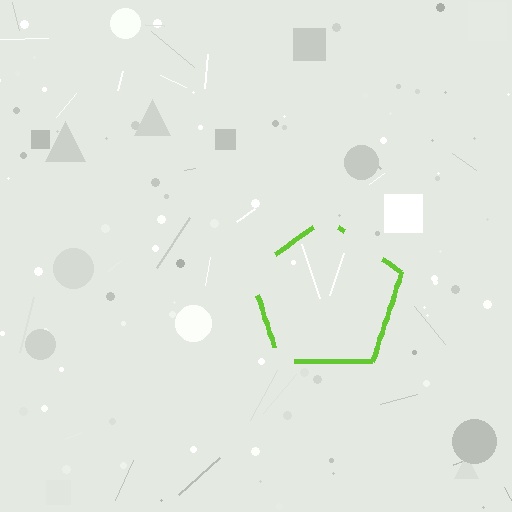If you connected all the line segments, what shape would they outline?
They would outline a pentagon.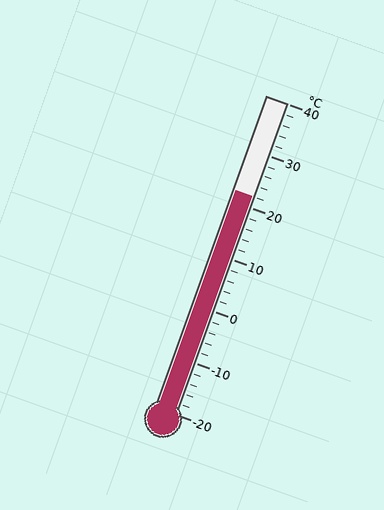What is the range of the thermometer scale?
The thermometer scale ranges from -20°C to 40°C.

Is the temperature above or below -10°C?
The temperature is above -10°C.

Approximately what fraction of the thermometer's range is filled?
The thermometer is filled to approximately 70% of its range.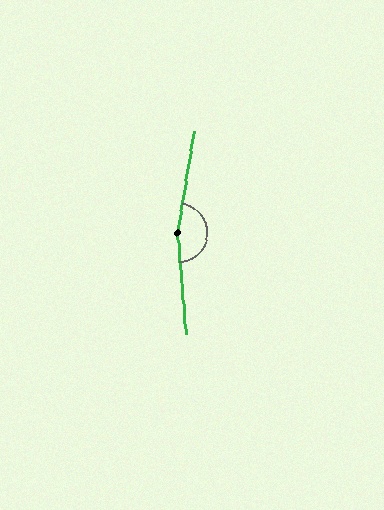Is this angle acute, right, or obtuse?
It is obtuse.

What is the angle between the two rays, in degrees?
Approximately 166 degrees.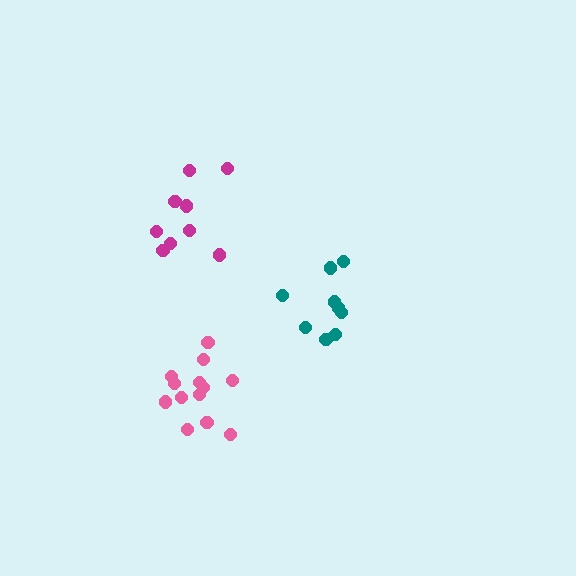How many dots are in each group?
Group 1: 13 dots, Group 2: 9 dots, Group 3: 10 dots (32 total).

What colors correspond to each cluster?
The clusters are colored: pink, teal, magenta.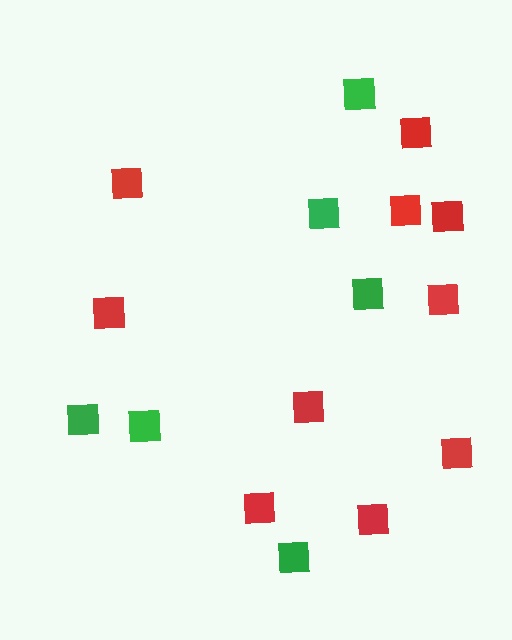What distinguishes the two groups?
There are 2 groups: one group of green squares (6) and one group of red squares (10).